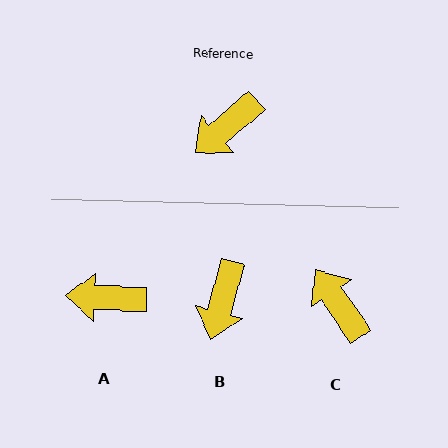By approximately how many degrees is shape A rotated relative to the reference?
Approximately 43 degrees clockwise.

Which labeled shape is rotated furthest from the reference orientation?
C, about 96 degrees away.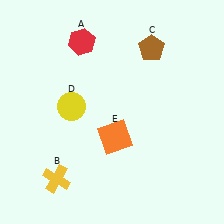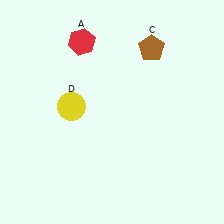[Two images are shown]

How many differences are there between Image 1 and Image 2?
There are 2 differences between the two images.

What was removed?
The yellow cross (B), the orange square (E) were removed in Image 2.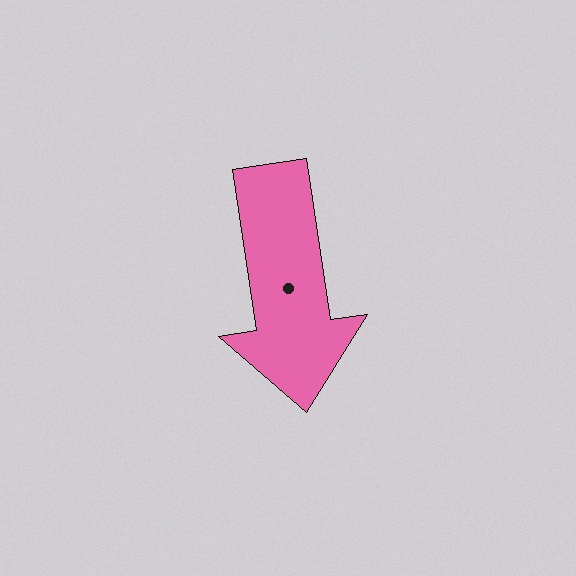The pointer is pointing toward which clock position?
Roughly 6 o'clock.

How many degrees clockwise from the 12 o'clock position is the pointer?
Approximately 172 degrees.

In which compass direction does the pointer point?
South.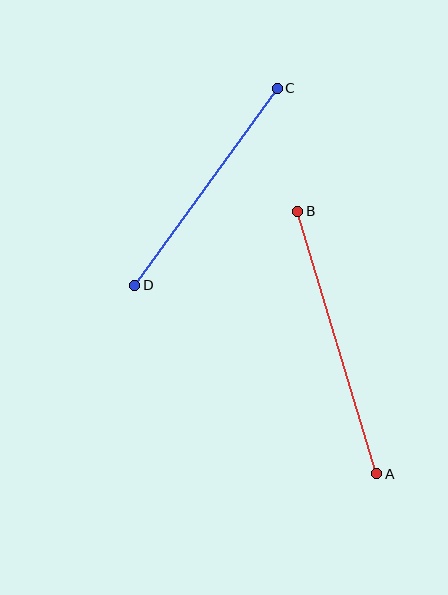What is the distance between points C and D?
The distance is approximately 244 pixels.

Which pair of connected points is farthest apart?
Points A and B are farthest apart.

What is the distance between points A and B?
The distance is approximately 274 pixels.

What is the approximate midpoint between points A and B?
The midpoint is at approximately (337, 342) pixels.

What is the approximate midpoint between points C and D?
The midpoint is at approximately (206, 187) pixels.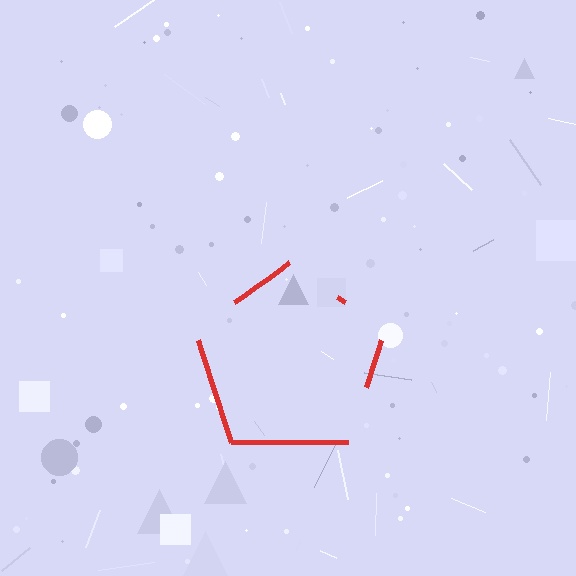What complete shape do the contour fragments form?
The contour fragments form a pentagon.